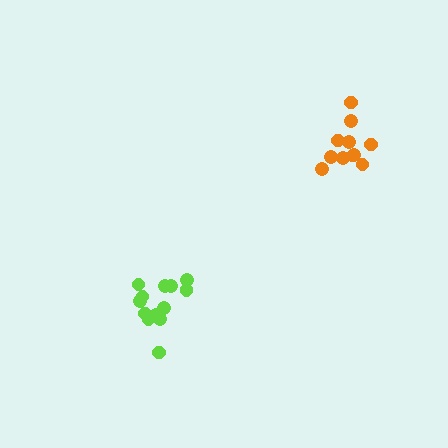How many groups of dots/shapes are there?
There are 2 groups.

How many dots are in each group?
Group 1: 11 dots, Group 2: 13 dots (24 total).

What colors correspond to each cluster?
The clusters are colored: orange, lime.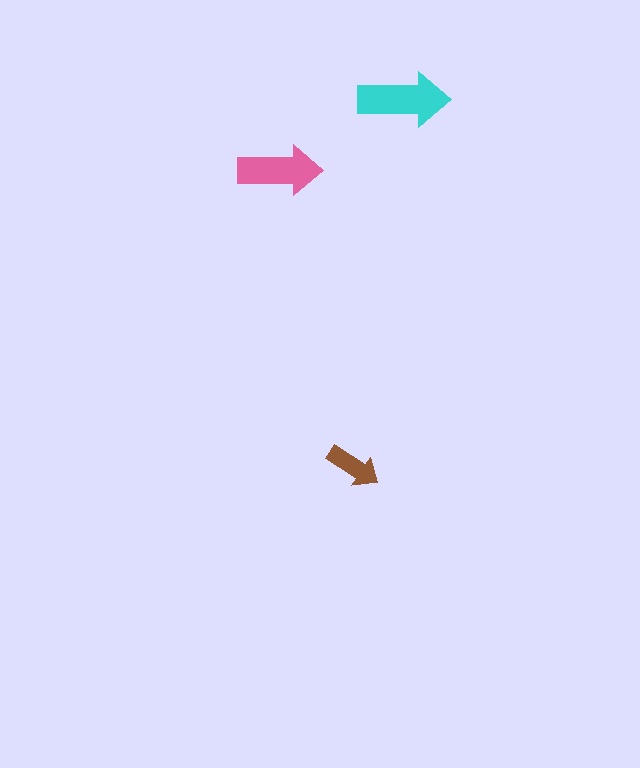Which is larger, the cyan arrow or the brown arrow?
The cyan one.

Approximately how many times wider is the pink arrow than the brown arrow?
About 1.5 times wider.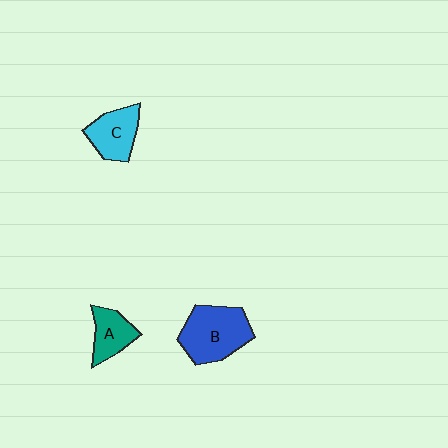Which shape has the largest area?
Shape B (blue).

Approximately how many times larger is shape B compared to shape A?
Approximately 1.9 times.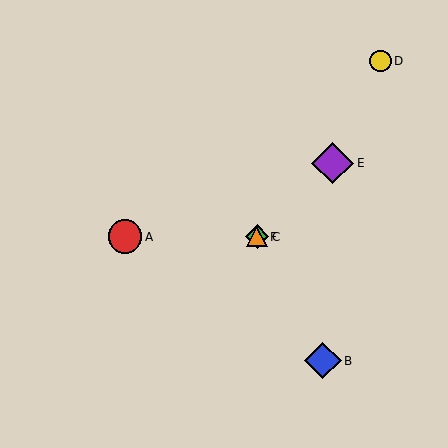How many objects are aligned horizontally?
3 objects (A, C, F) are aligned horizontally.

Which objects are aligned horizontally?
Objects A, C, F are aligned horizontally.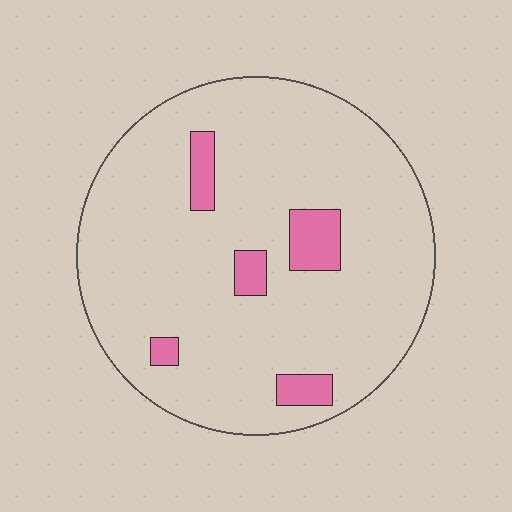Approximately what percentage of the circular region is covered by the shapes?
Approximately 10%.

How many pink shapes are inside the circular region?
5.